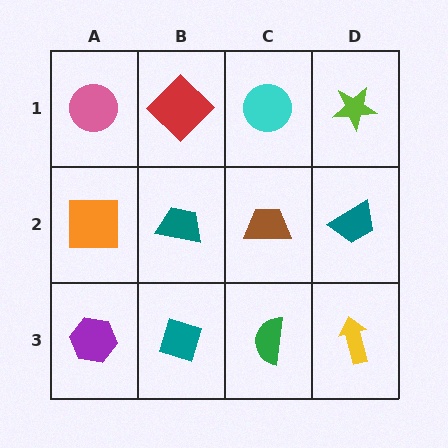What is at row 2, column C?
A brown trapezoid.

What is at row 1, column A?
A pink circle.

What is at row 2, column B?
A teal trapezoid.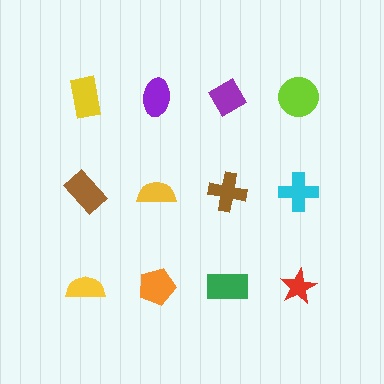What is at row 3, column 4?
A red star.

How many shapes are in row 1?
4 shapes.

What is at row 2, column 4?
A cyan cross.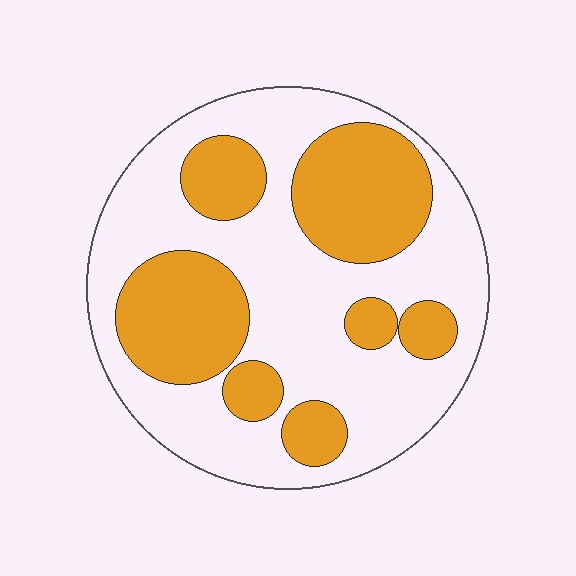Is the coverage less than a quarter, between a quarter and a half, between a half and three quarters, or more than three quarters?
Between a quarter and a half.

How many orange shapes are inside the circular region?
7.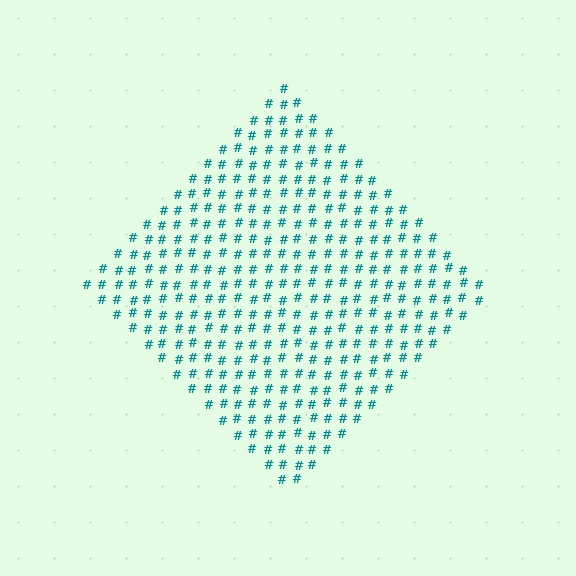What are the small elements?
The small elements are hash symbols.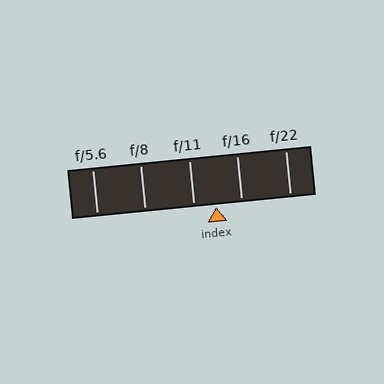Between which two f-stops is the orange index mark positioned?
The index mark is between f/11 and f/16.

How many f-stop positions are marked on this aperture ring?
There are 5 f-stop positions marked.